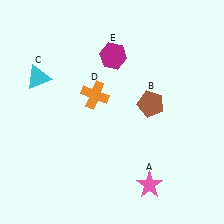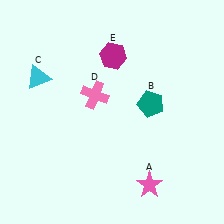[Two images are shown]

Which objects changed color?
B changed from brown to teal. D changed from orange to pink.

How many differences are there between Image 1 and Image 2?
There are 2 differences between the two images.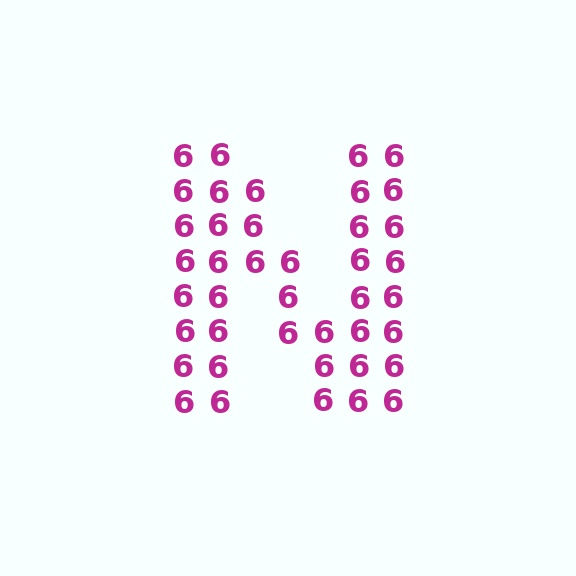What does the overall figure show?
The overall figure shows the letter N.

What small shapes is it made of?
It is made of small digit 6's.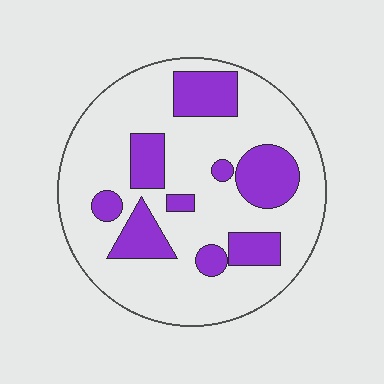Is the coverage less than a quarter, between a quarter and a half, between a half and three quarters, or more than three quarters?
Between a quarter and a half.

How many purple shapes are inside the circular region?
9.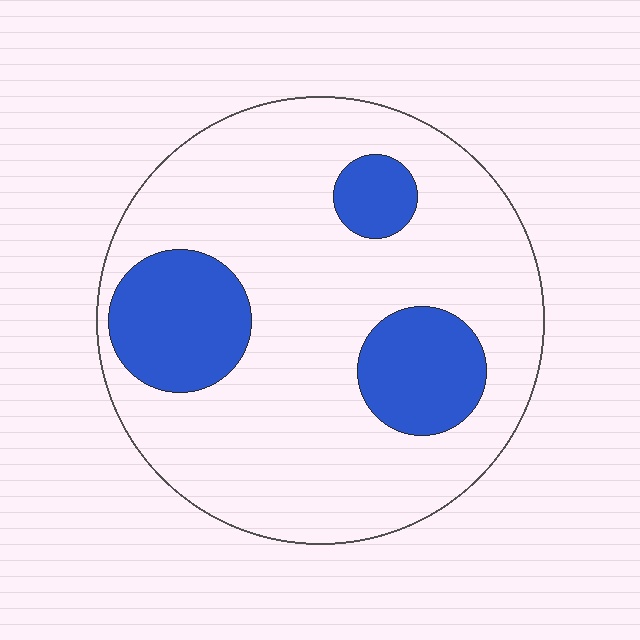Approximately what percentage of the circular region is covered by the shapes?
Approximately 20%.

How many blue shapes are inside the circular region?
3.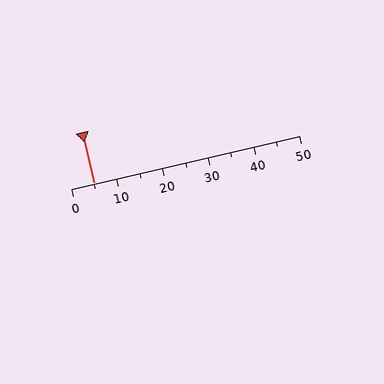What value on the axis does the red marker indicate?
The marker indicates approximately 5.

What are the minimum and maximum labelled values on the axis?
The axis runs from 0 to 50.